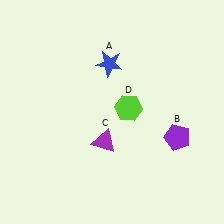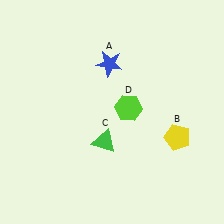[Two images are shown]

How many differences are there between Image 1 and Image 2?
There are 2 differences between the two images.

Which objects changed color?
B changed from purple to yellow. C changed from purple to green.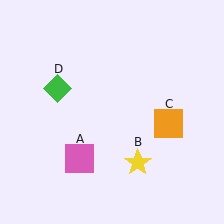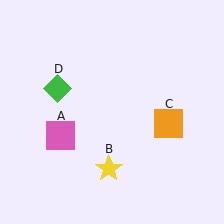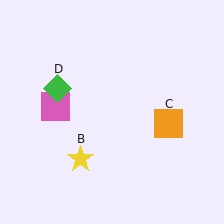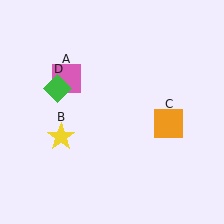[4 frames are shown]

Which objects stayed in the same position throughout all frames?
Orange square (object C) and green diamond (object D) remained stationary.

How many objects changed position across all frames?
2 objects changed position: pink square (object A), yellow star (object B).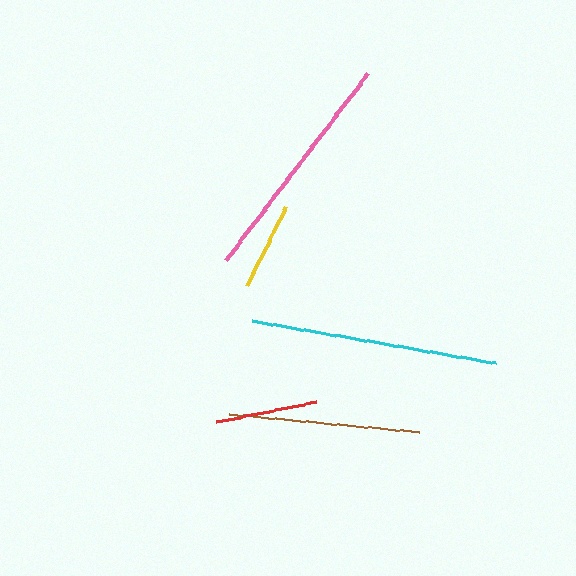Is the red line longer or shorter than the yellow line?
The red line is longer than the yellow line.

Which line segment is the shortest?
The yellow line is the shortest at approximately 89 pixels.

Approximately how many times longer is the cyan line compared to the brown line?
The cyan line is approximately 1.3 times the length of the brown line.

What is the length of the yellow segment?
The yellow segment is approximately 89 pixels long.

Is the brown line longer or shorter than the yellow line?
The brown line is longer than the yellow line.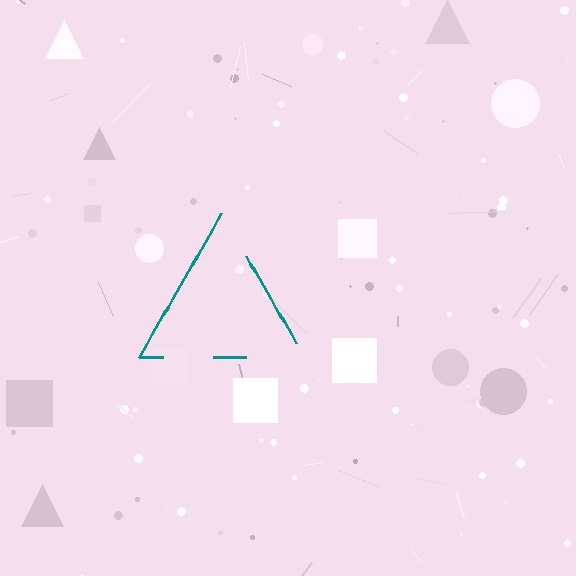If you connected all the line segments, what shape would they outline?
They would outline a triangle.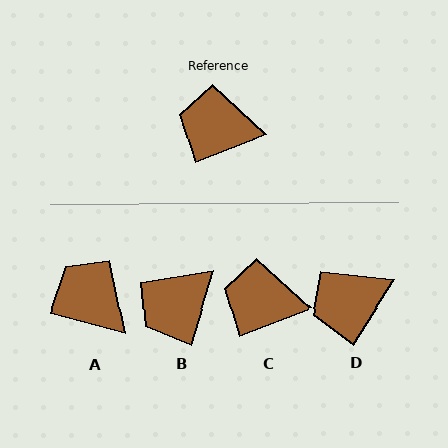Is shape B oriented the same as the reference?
No, it is off by about 51 degrees.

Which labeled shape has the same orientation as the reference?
C.